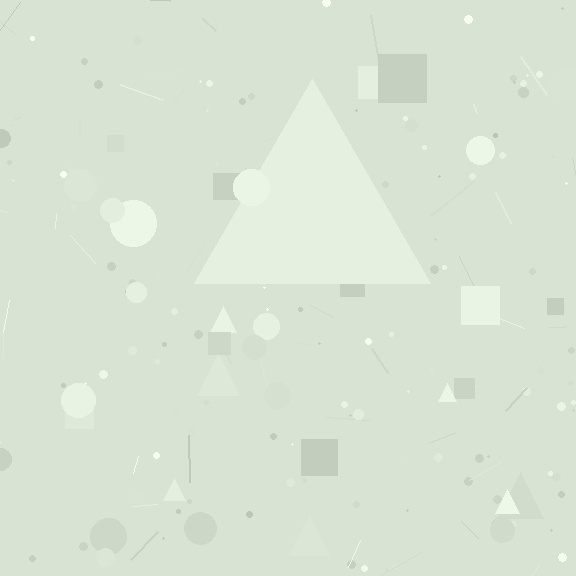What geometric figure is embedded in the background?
A triangle is embedded in the background.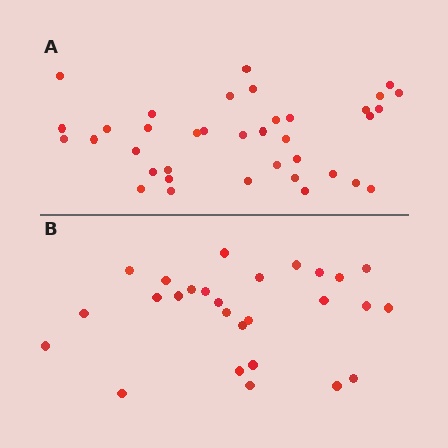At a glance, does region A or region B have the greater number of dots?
Region A (the top region) has more dots.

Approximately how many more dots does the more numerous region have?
Region A has roughly 10 or so more dots than region B.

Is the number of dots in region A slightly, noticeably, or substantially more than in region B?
Region A has noticeably more, but not dramatically so. The ratio is roughly 1.4 to 1.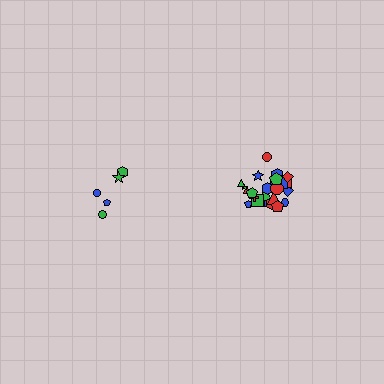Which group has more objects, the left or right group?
The right group.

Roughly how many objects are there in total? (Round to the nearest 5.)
Roughly 30 objects in total.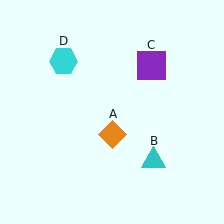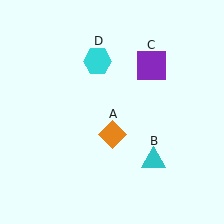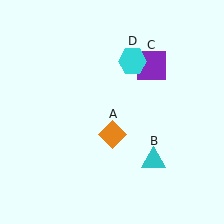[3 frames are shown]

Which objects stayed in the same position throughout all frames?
Orange diamond (object A) and cyan triangle (object B) and purple square (object C) remained stationary.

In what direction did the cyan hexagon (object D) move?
The cyan hexagon (object D) moved right.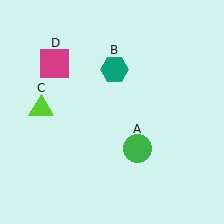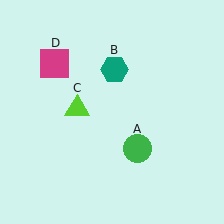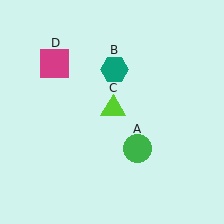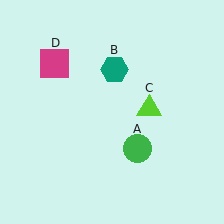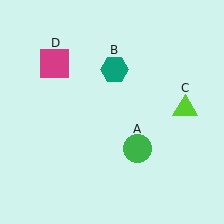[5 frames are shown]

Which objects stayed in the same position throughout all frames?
Green circle (object A) and teal hexagon (object B) and magenta square (object D) remained stationary.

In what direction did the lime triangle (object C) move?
The lime triangle (object C) moved right.